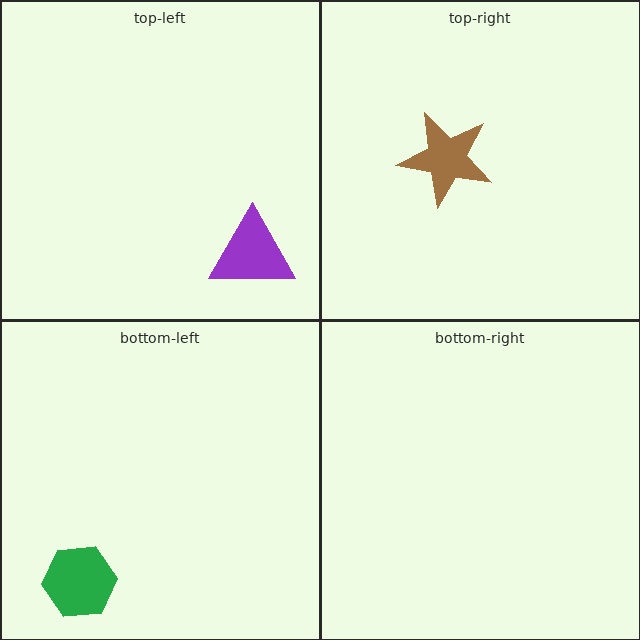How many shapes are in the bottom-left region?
1.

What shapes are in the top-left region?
The purple triangle.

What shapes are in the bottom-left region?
The green hexagon.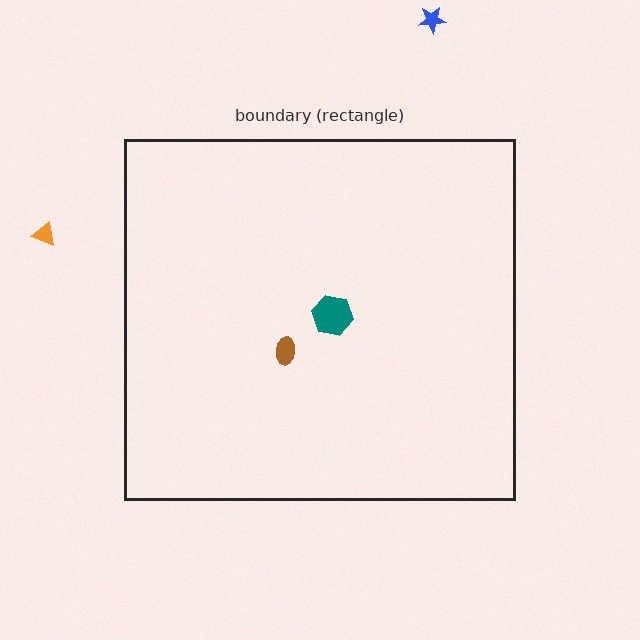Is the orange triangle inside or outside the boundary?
Outside.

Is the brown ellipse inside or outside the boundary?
Inside.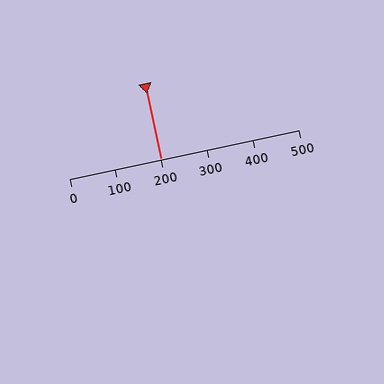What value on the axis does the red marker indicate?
The marker indicates approximately 200.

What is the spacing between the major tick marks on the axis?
The major ticks are spaced 100 apart.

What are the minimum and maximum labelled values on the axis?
The axis runs from 0 to 500.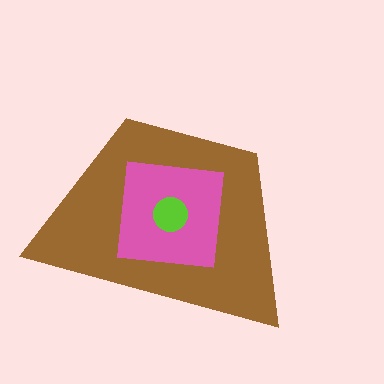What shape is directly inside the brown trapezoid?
The pink square.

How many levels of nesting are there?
3.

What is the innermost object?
The lime circle.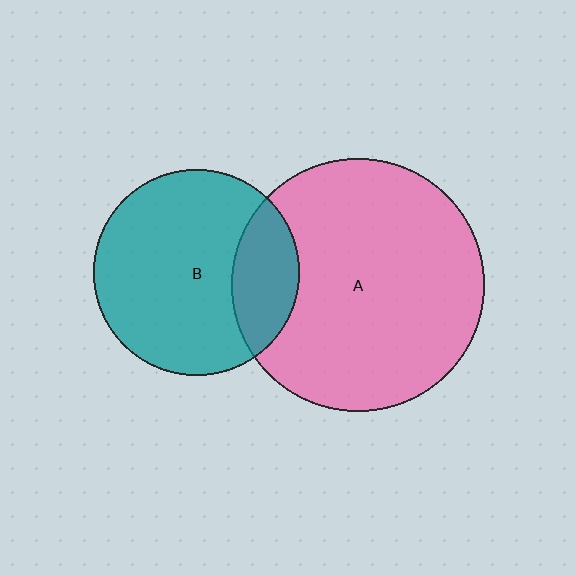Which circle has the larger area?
Circle A (pink).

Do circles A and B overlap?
Yes.